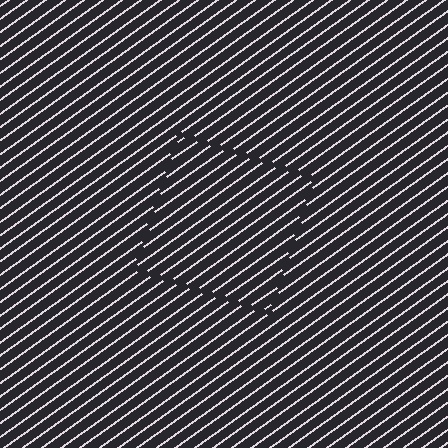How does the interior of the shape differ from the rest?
The interior of the shape contains the same grating, shifted by half a period — the contour is defined by the phase discontinuity where line-ends from the inner and outer gratings abut.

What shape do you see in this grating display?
An illusory square. The interior of the shape contains the same grating, shifted by half a period — the contour is defined by the phase discontinuity where line-ends from the inner and outer gratings abut.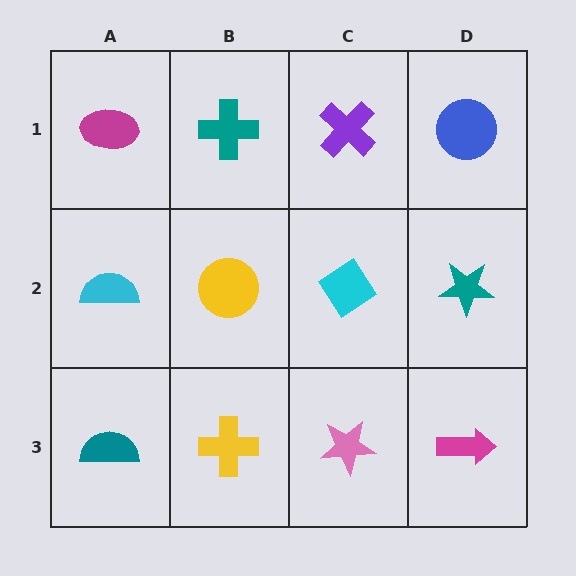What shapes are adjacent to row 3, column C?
A cyan diamond (row 2, column C), a yellow cross (row 3, column B), a magenta arrow (row 3, column D).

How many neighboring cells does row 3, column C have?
3.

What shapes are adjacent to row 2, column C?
A purple cross (row 1, column C), a pink star (row 3, column C), a yellow circle (row 2, column B), a teal star (row 2, column D).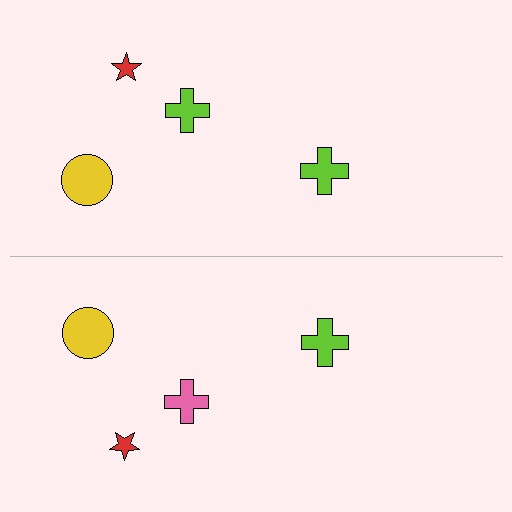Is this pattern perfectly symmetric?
No, the pattern is not perfectly symmetric. The pink cross on the bottom side breaks the symmetry — its mirror counterpart is lime.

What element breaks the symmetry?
The pink cross on the bottom side breaks the symmetry — its mirror counterpart is lime.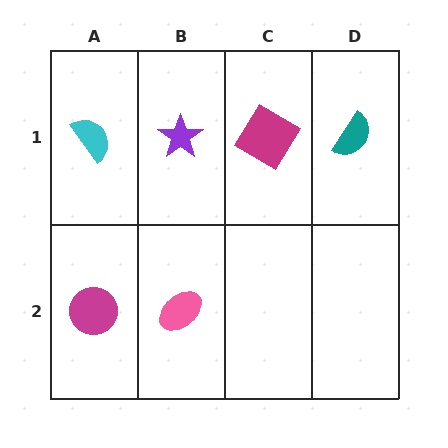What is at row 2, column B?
A pink ellipse.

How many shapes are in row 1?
4 shapes.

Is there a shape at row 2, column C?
No, that cell is empty.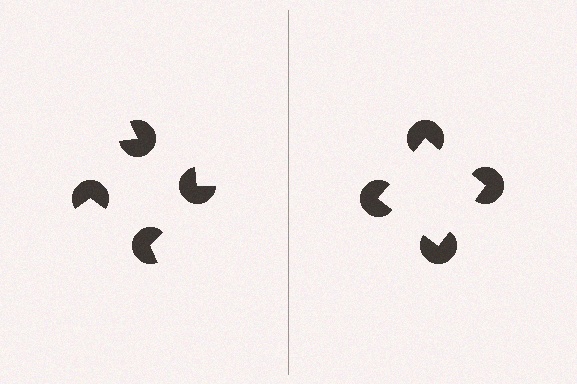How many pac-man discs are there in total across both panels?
8 — 4 on each side.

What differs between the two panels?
The pac-man discs are positioned identically on both sides; only the wedge orientations differ. On the right they align to a square; on the left they are misaligned.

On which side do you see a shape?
An illusory square appears on the right side. On the left side the wedge cuts are rotated, so no coherent shape forms.